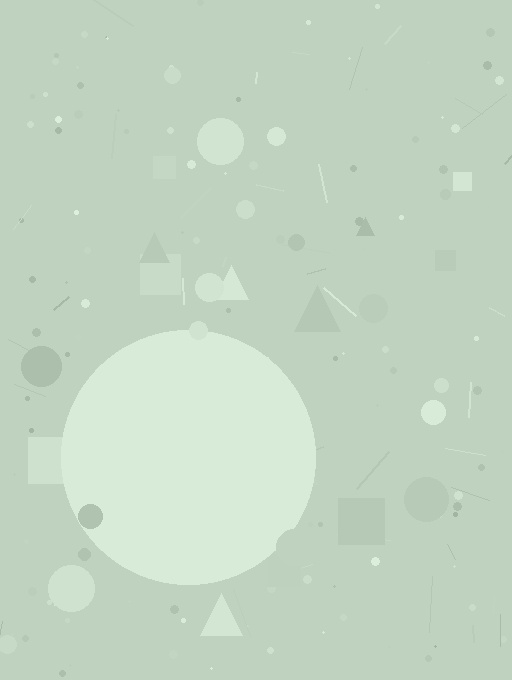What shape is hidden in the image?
A circle is hidden in the image.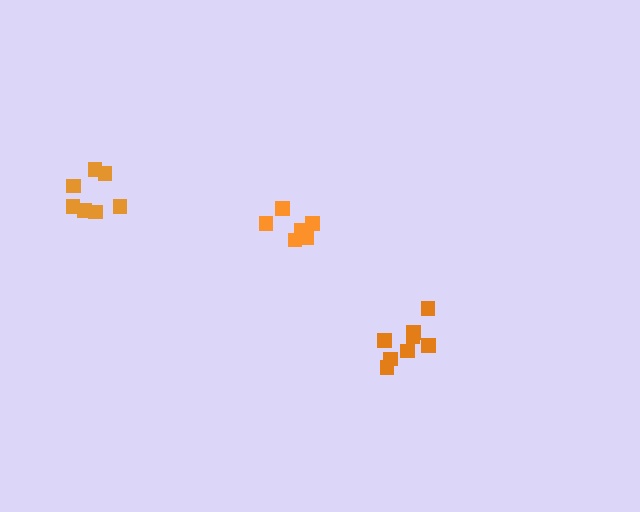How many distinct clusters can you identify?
There are 3 distinct clusters.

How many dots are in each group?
Group 1: 6 dots, Group 2: 8 dots, Group 3: 7 dots (21 total).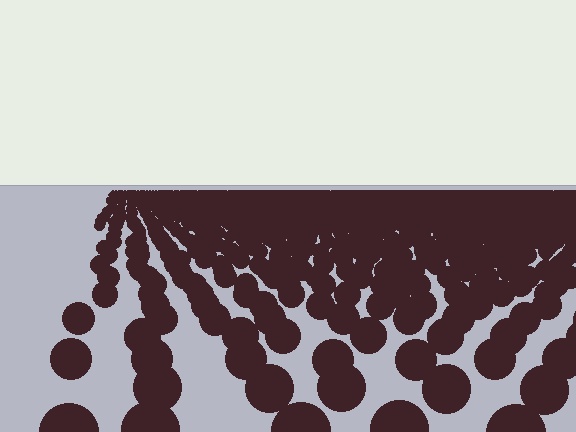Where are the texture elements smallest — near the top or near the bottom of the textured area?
Near the top.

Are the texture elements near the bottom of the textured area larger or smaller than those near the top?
Larger. Near the bottom, elements are closer to the viewer and appear at a bigger on-screen size.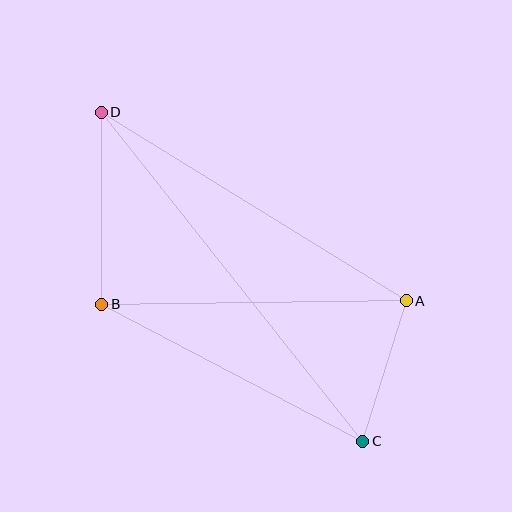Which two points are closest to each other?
Points A and C are closest to each other.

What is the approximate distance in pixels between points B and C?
The distance between B and C is approximately 295 pixels.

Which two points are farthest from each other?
Points C and D are farthest from each other.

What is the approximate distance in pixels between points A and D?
The distance between A and D is approximately 358 pixels.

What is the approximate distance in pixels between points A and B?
The distance between A and B is approximately 305 pixels.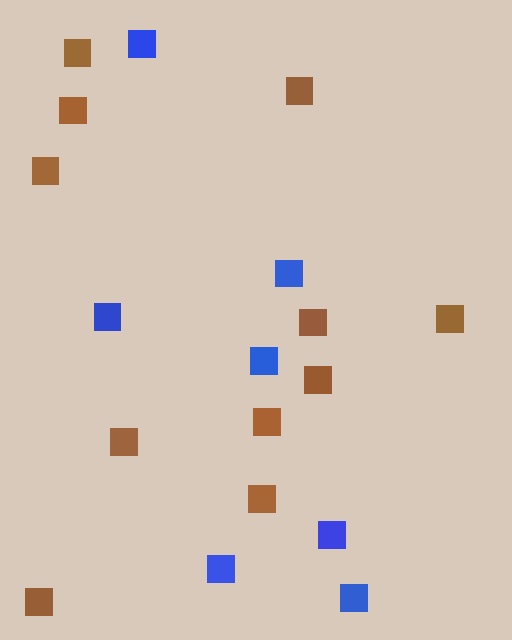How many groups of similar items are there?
There are 2 groups: one group of brown squares (11) and one group of blue squares (7).